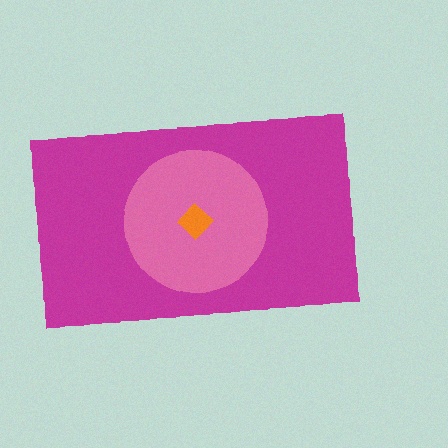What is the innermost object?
The orange diamond.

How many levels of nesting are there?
3.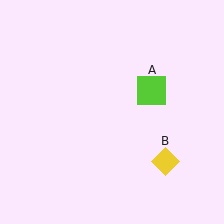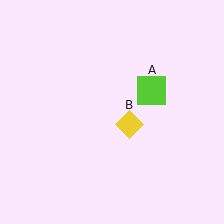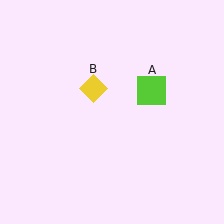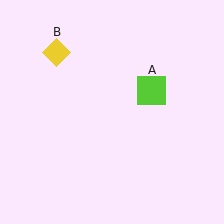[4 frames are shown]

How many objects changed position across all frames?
1 object changed position: yellow diamond (object B).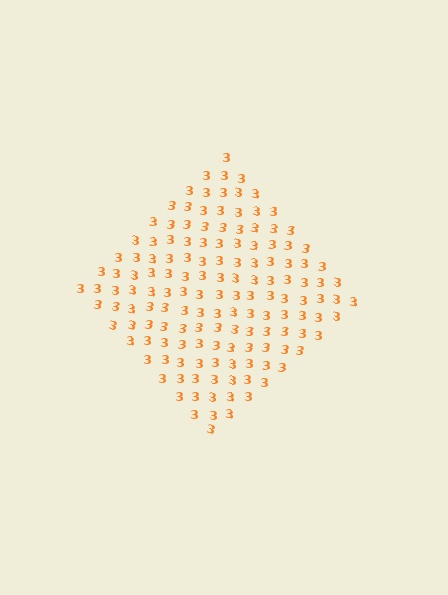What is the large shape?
The large shape is a diamond.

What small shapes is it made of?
It is made of small digit 3's.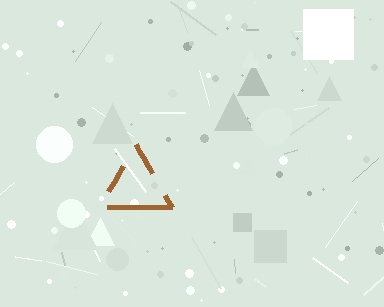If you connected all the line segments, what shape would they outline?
They would outline a triangle.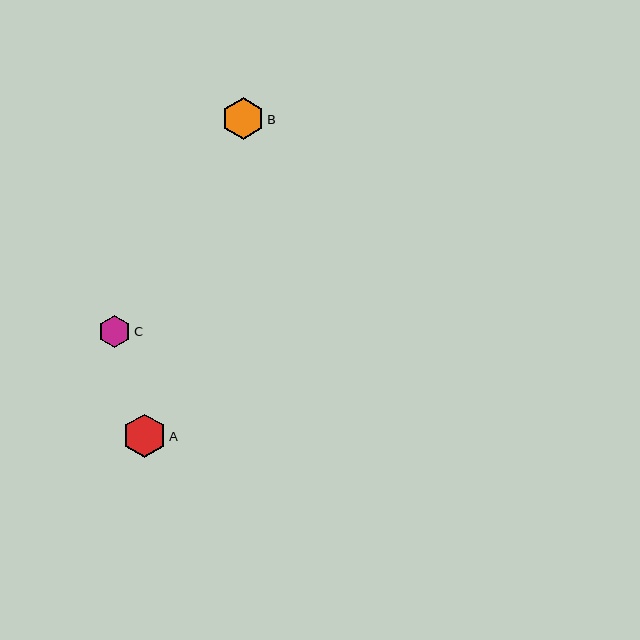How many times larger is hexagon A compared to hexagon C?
Hexagon A is approximately 1.4 times the size of hexagon C.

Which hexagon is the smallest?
Hexagon C is the smallest with a size of approximately 32 pixels.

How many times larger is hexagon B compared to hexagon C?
Hexagon B is approximately 1.3 times the size of hexagon C.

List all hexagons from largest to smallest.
From largest to smallest: A, B, C.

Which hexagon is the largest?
Hexagon A is the largest with a size of approximately 43 pixels.